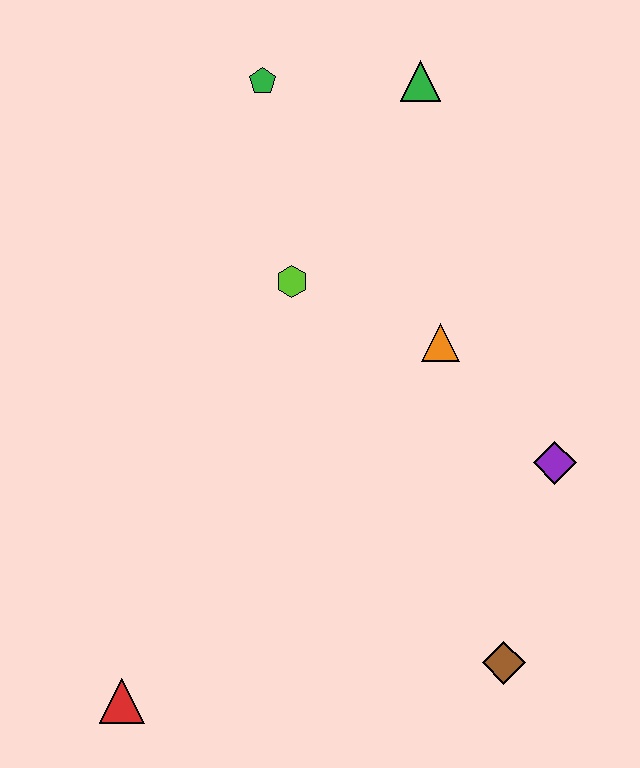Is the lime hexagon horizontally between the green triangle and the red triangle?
Yes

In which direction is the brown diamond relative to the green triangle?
The brown diamond is below the green triangle.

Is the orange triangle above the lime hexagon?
No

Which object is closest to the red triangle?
The brown diamond is closest to the red triangle.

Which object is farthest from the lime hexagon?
The red triangle is farthest from the lime hexagon.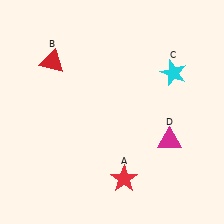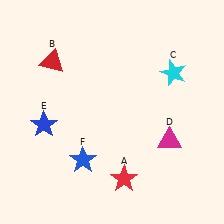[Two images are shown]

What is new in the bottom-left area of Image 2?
A blue star (E) was added in the bottom-left area of Image 2.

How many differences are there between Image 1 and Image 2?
There are 2 differences between the two images.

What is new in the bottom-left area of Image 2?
A blue star (F) was added in the bottom-left area of Image 2.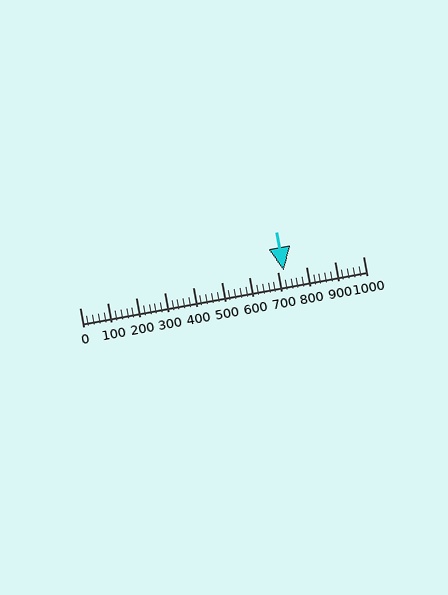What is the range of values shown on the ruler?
The ruler shows values from 0 to 1000.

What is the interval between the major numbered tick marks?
The major tick marks are spaced 100 units apart.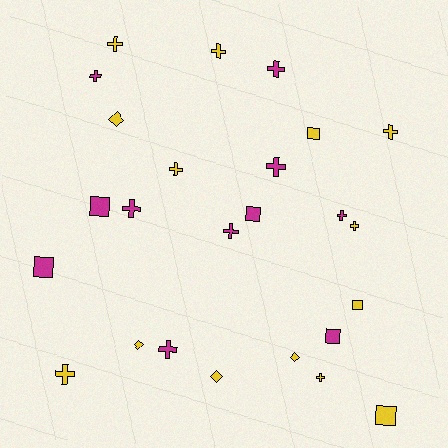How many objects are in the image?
There are 25 objects.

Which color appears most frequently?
Yellow, with 14 objects.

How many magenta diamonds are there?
There are no magenta diamonds.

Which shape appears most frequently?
Cross, with 14 objects.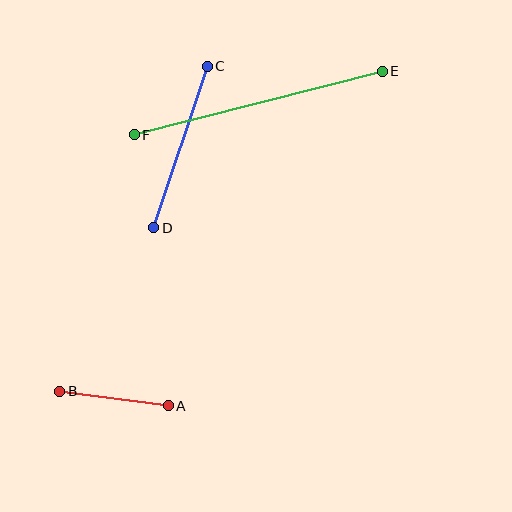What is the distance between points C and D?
The distance is approximately 170 pixels.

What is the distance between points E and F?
The distance is approximately 256 pixels.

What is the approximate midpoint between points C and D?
The midpoint is at approximately (180, 147) pixels.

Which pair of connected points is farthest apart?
Points E and F are farthest apart.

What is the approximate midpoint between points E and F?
The midpoint is at approximately (258, 103) pixels.